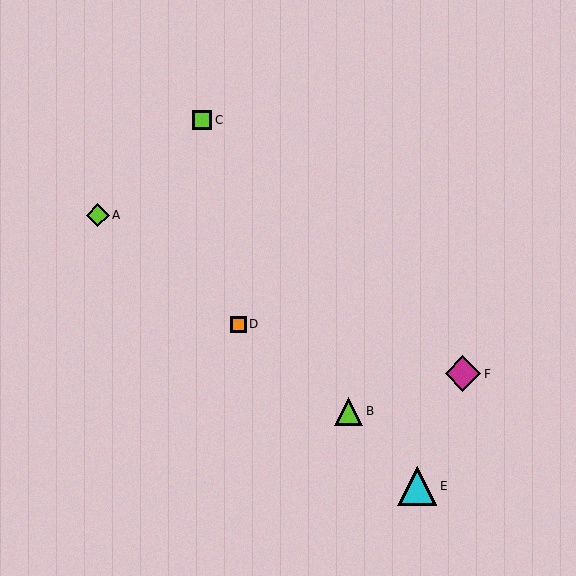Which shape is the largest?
The cyan triangle (labeled E) is the largest.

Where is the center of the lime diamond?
The center of the lime diamond is at (98, 215).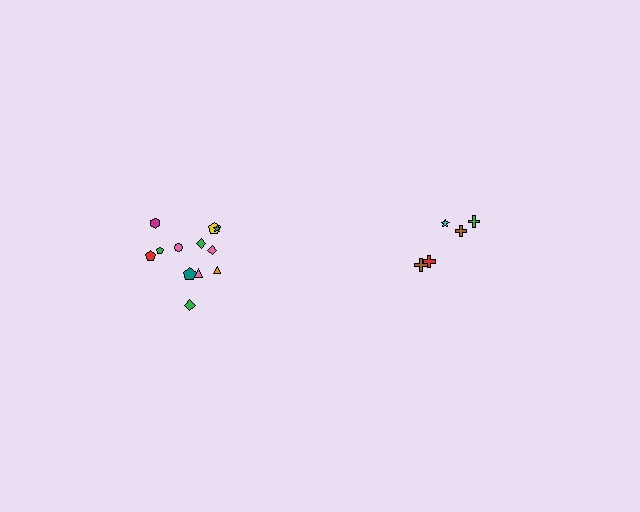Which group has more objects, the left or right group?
The left group.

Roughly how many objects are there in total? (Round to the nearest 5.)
Roughly 15 objects in total.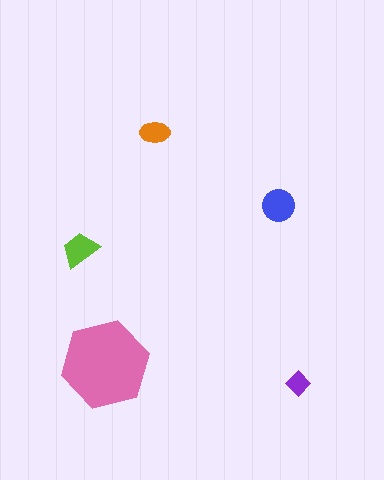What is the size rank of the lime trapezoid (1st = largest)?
3rd.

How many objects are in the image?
There are 5 objects in the image.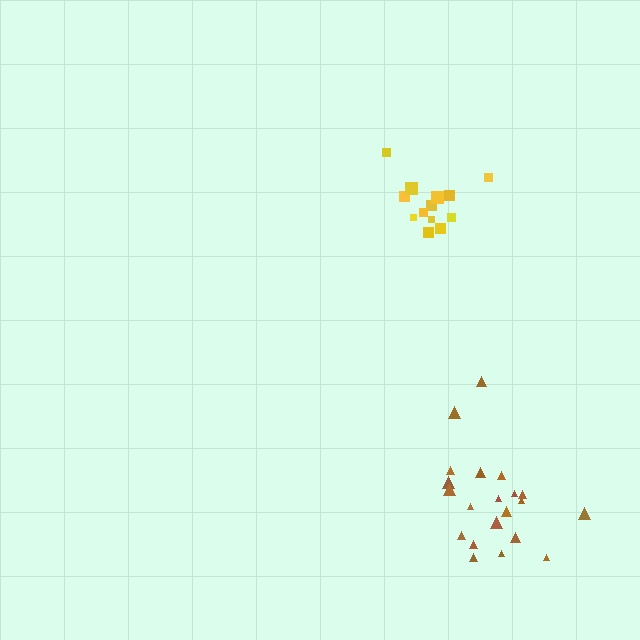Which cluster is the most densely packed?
Yellow.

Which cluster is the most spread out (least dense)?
Brown.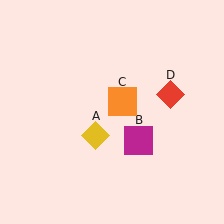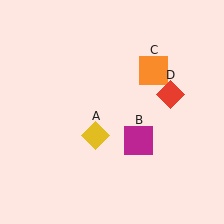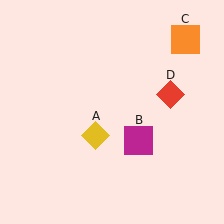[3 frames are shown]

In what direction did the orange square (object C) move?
The orange square (object C) moved up and to the right.